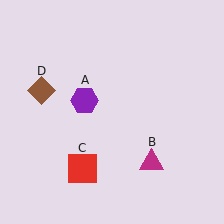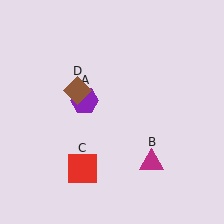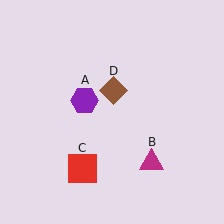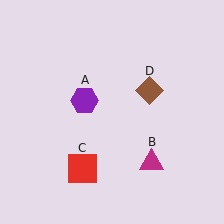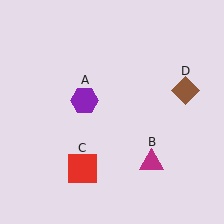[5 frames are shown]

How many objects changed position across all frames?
1 object changed position: brown diamond (object D).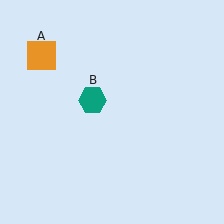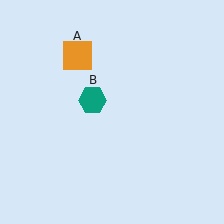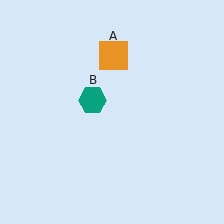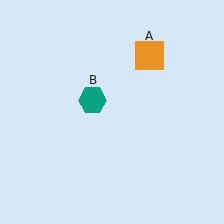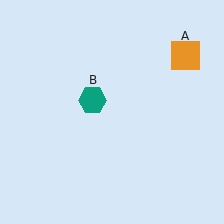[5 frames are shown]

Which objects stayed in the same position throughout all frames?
Teal hexagon (object B) remained stationary.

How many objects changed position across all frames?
1 object changed position: orange square (object A).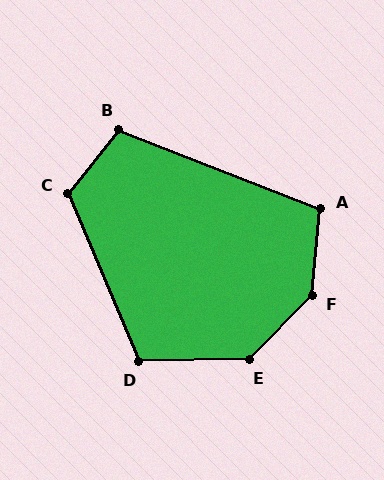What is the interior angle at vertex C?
Approximately 119 degrees (obtuse).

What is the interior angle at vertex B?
Approximately 107 degrees (obtuse).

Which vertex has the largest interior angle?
F, at approximately 141 degrees.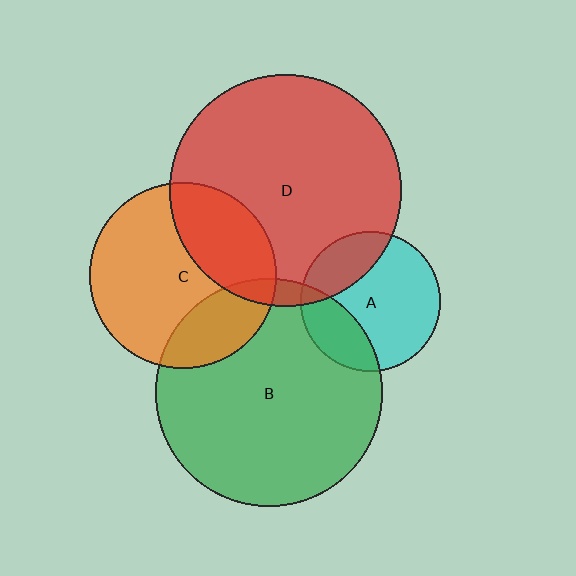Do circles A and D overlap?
Yes.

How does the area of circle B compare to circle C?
Approximately 1.5 times.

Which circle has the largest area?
Circle D (red).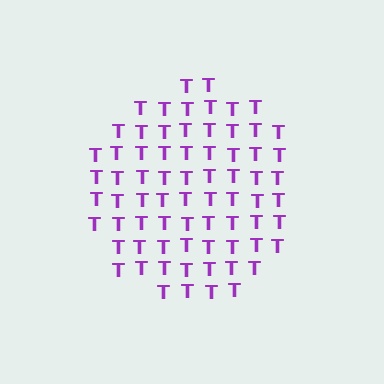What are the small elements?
The small elements are letter T's.